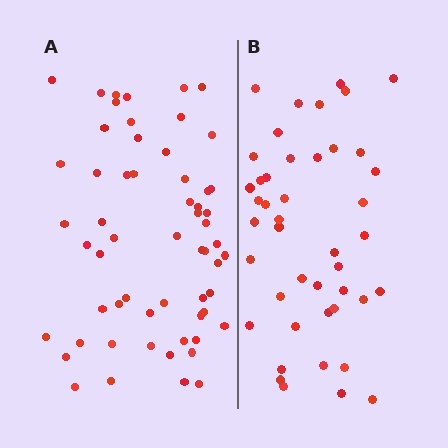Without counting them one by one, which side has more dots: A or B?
Region A (the left region) has more dots.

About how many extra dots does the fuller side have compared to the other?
Region A has approximately 15 more dots than region B.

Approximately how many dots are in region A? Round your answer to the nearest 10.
About 60 dots. (The exact count is 59, which rounds to 60.)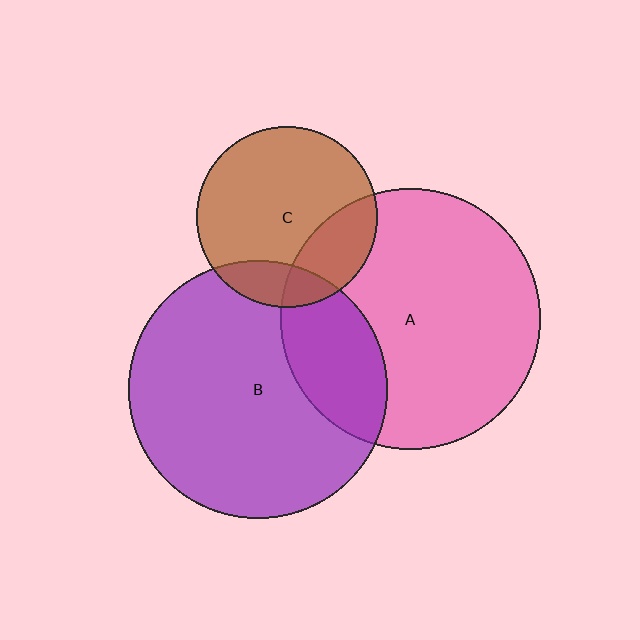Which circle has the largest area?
Circle A (pink).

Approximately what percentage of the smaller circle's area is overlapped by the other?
Approximately 25%.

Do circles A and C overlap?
Yes.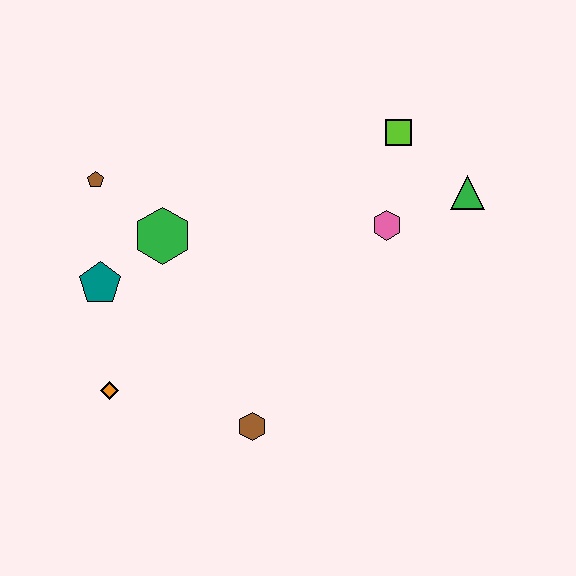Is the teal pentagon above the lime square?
No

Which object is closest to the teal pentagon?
The green hexagon is closest to the teal pentagon.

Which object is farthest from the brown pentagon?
The green triangle is farthest from the brown pentagon.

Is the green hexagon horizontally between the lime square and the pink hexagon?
No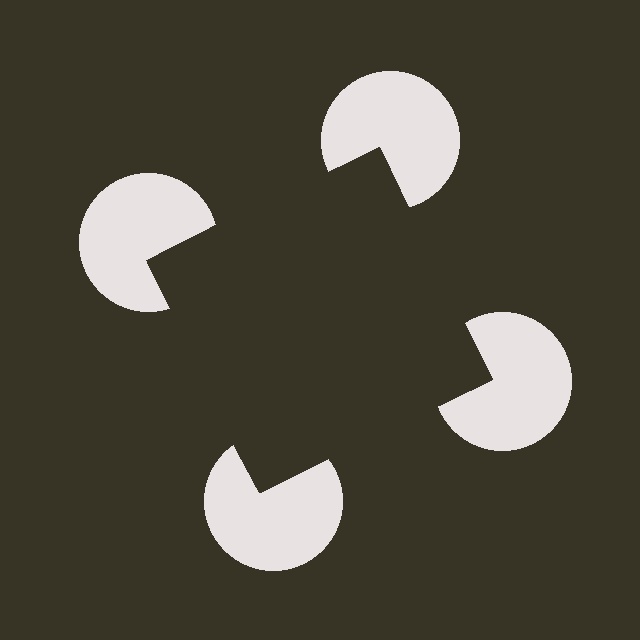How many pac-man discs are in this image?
There are 4 — one at each vertex of the illusory square.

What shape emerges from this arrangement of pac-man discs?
An illusory square — its edges are inferred from the aligned wedge cuts in the pac-man discs, not physically drawn.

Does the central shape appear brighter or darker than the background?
It typically appears slightly darker than the background, even though no actual brightness change is drawn.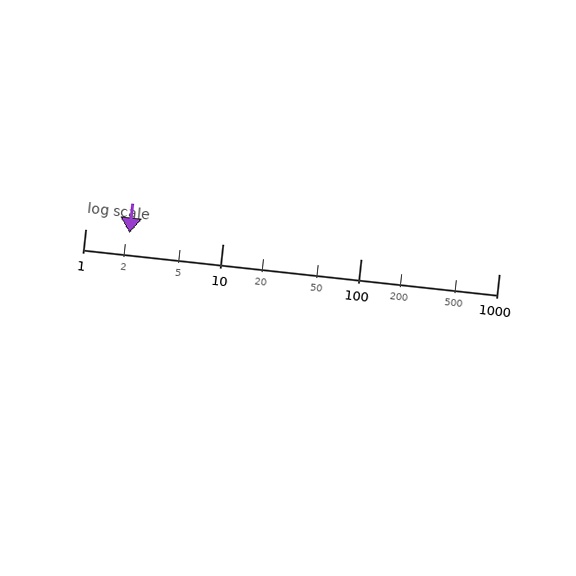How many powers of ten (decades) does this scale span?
The scale spans 3 decades, from 1 to 1000.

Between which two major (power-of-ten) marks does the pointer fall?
The pointer is between 1 and 10.